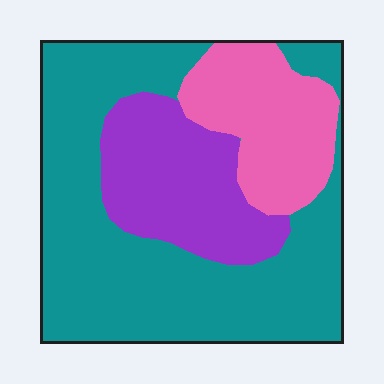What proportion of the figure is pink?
Pink takes up about one fifth (1/5) of the figure.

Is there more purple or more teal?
Teal.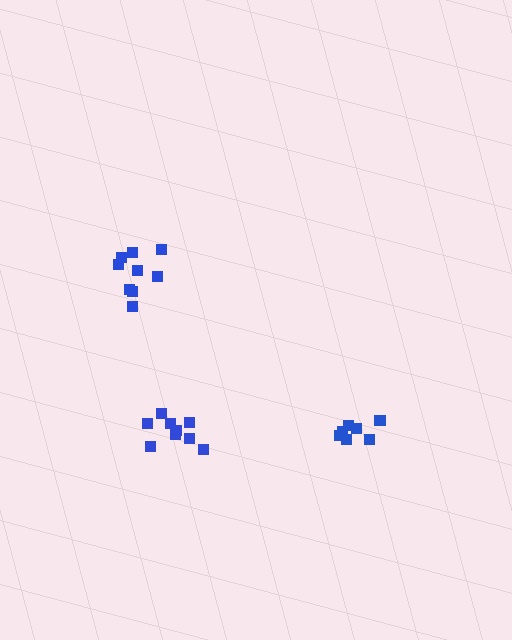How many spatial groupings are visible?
There are 3 spatial groupings.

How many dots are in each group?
Group 1: 9 dots, Group 2: 7 dots, Group 3: 9 dots (25 total).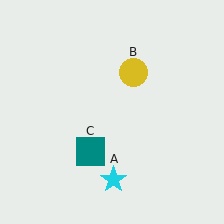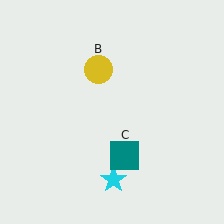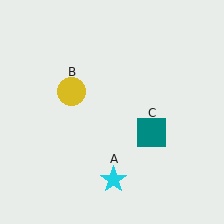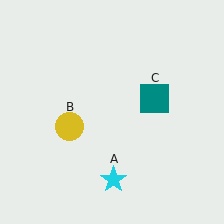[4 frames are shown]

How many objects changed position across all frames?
2 objects changed position: yellow circle (object B), teal square (object C).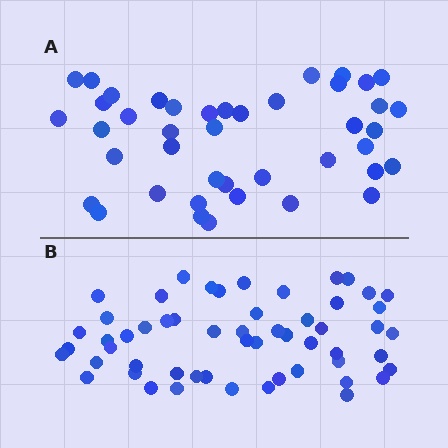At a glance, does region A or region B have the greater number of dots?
Region B (the bottom region) has more dots.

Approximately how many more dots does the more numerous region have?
Region B has approximately 15 more dots than region A.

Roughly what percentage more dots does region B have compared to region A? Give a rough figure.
About 30% more.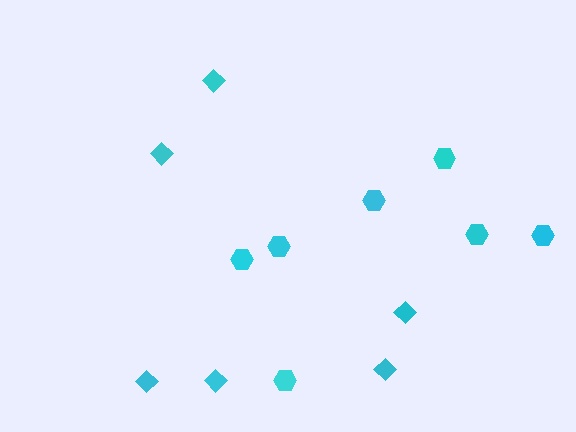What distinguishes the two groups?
There are 2 groups: one group of diamonds (6) and one group of hexagons (7).